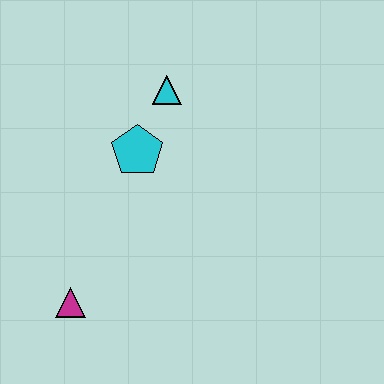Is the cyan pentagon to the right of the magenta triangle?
Yes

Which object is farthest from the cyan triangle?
The magenta triangle is farthest from the cyan triangle.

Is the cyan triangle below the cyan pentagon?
No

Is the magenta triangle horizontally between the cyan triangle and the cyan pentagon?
No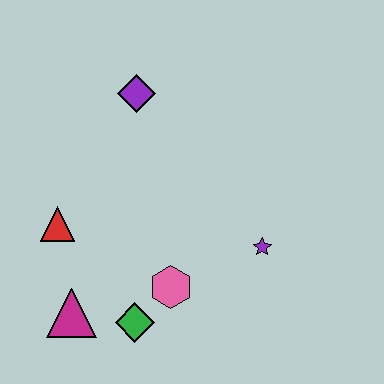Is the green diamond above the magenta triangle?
No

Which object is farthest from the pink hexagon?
The purple diamond is farthest from the pink hexagon.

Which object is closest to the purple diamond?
The red triangle is closest to the purple diamond.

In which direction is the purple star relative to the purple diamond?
The purple star is below the purple diamond.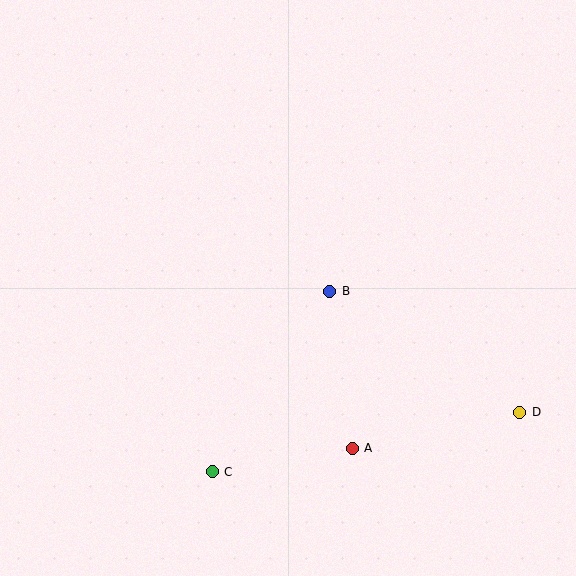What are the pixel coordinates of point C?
Point C is at (212, 472).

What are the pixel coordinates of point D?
Point D is at (520, 412).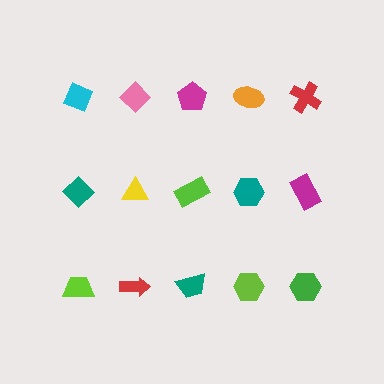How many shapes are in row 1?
5 shapes.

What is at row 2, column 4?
A teal hexagon.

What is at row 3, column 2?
A red arrow.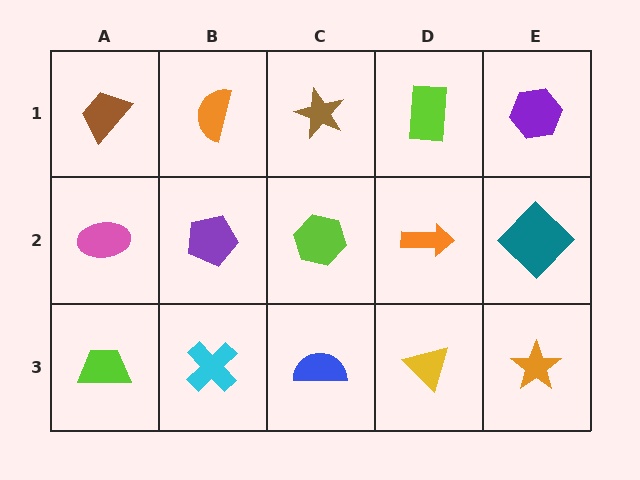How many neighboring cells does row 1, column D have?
3.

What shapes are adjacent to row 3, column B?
A purple pentagon (row 2, column B), a lime trapezoid (row 3, column A), a blue semicircle (row 3, column C).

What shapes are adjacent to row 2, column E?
A purple hexagon (row 1, column E), an orange star (row 3, column E), an orange arrow (row 2, column D).